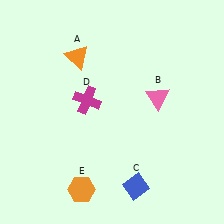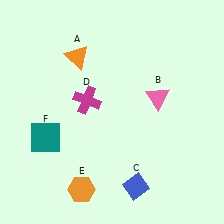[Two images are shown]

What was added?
A teal square (F) was added in Image 2.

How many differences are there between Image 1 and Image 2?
There is 1 difference between the two images.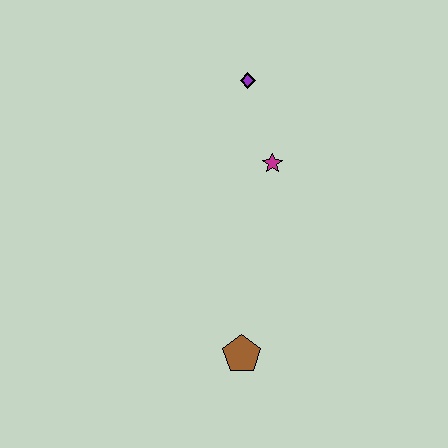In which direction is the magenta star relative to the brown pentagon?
The magenta star is above the brown pentagon.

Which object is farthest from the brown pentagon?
The purple diamond is farthest from the brown pentagon.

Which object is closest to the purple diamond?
The magenta star is closest to the purple diamond.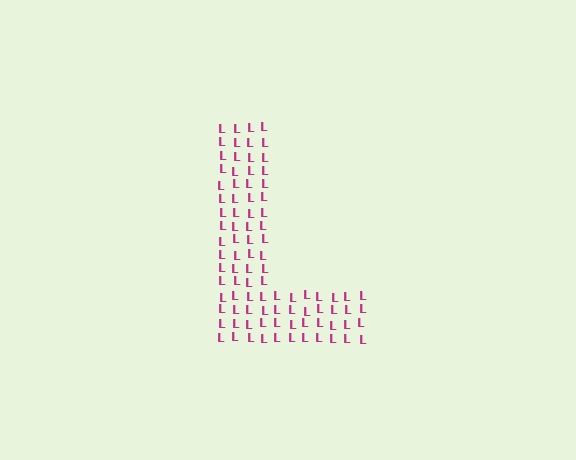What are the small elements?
The small elements are letter L's.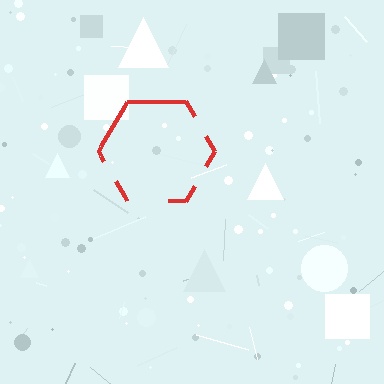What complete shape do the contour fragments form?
The contour fragments form a hexagon.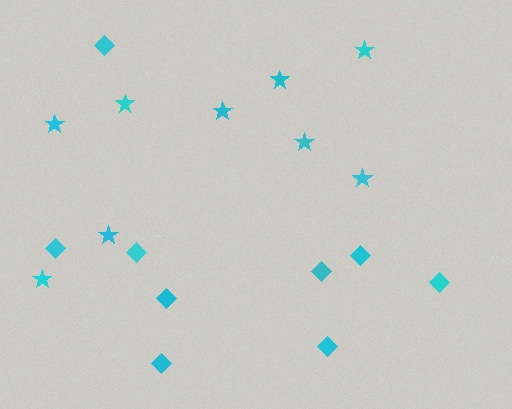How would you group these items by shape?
There are 2 groups: one group of stars (9) and one group of diamonds (9).